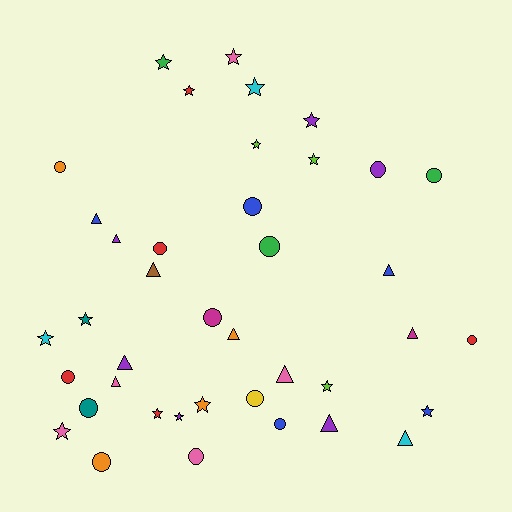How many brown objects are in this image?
There is 1 brown object.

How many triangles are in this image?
There are 11 triangles.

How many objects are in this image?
There are 40 objects.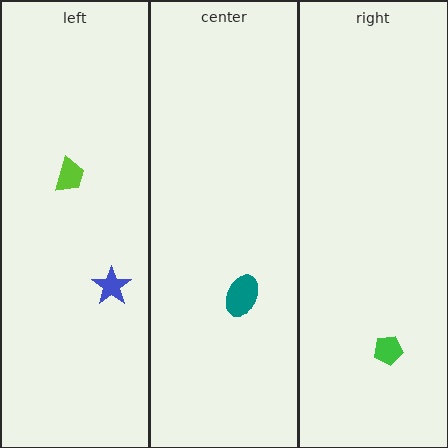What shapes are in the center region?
The teal ellipse.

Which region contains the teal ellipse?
The center region.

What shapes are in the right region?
The green pentagon.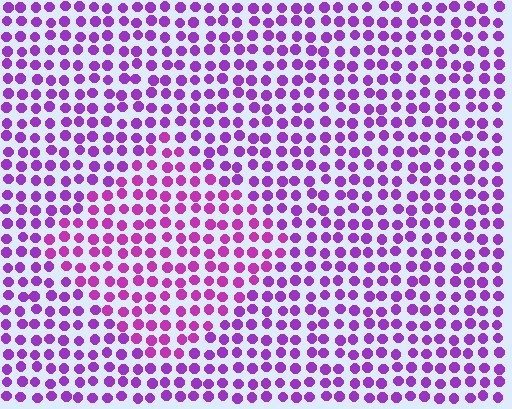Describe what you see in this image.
The image is filled with small purple elements in a uniform arrangement. A diamond-shaped region is visible where the elements are tinted to a slightly different hue, forming a subtle color boundary.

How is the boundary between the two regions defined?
The boundary is defined purely by a slight shift in hue (about 23 degrees). Spacing, size, and orientation are identical on both sides.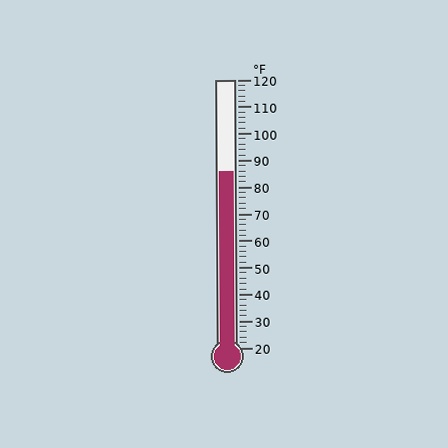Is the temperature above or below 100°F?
The temperature is below 100°F.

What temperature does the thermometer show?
The thermometer shows approximately 86°F.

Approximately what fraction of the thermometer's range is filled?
The thermometer is filled to approximately 65% of its range.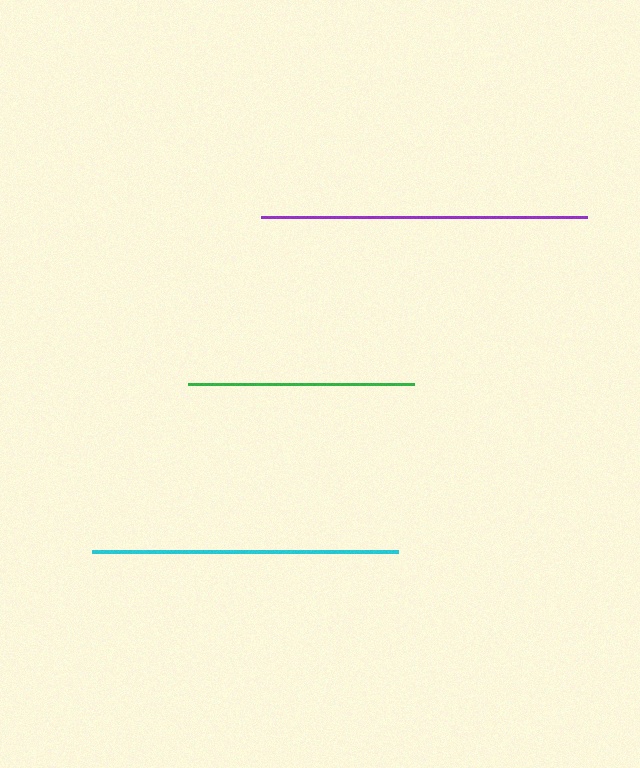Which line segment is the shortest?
The green line is the shortest at approximately 226 pixels.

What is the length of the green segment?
The green segment is approximately 226 pixels long.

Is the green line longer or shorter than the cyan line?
The cyan line is longer than the green line.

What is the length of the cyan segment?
The cyan segment is approximately 306 pixels long.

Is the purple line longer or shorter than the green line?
The purple line is longer than the green line.